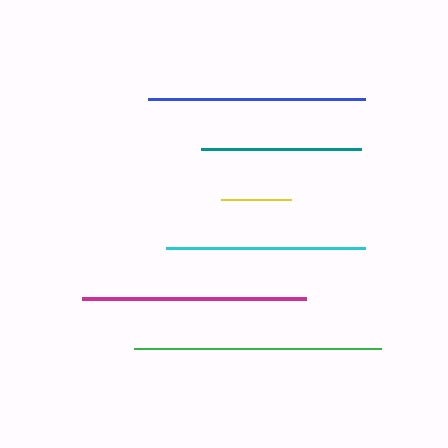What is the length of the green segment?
The green segment is approximately 247 pixels long.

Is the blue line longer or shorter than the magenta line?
The magenta line is longer than the blue line.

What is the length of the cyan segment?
The cyan segment is approximately 199 pixels long.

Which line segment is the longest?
The green line is the longest at approximately 247 pixels.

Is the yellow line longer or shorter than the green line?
The green line is longer than the yellow line.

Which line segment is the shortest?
The yellow line is the shortest at approximately 70 pixels.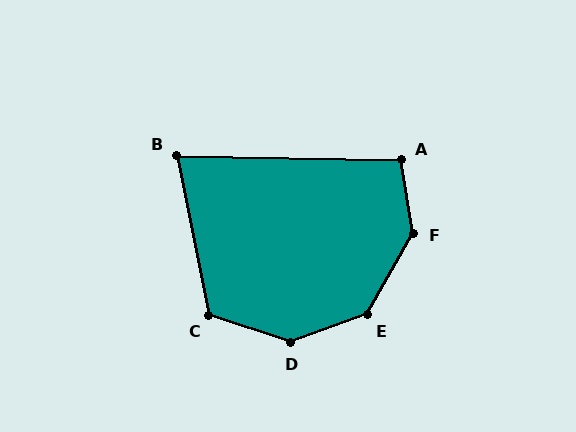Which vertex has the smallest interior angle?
B, at approximately 77 degrees.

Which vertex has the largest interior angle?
F, at approximately 141 degrees.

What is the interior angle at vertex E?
Approximately 140 degrees (obtuse).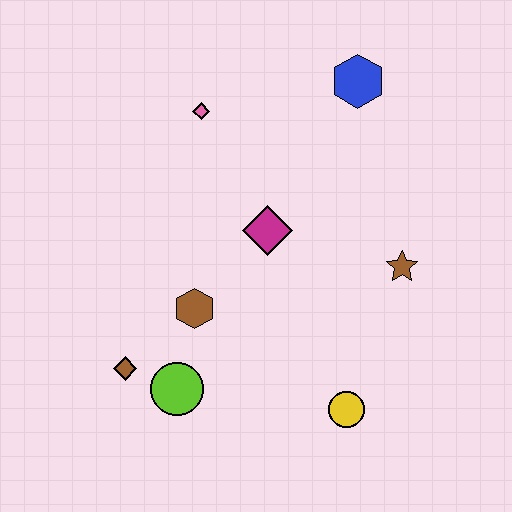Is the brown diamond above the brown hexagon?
No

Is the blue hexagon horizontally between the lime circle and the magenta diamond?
No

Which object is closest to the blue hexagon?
The pink diamond is closest to the blue hexagon.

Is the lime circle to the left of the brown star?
Yes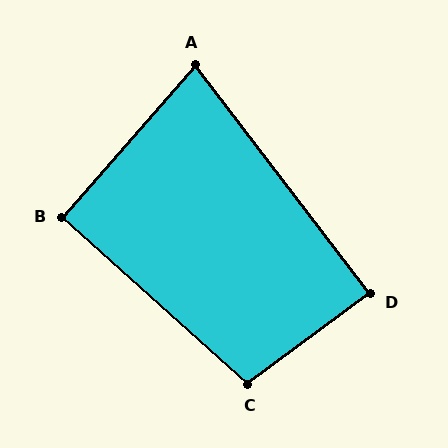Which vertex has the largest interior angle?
C, at approximately 102 degrees.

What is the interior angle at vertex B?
Approximately 91 degrees (approximately right).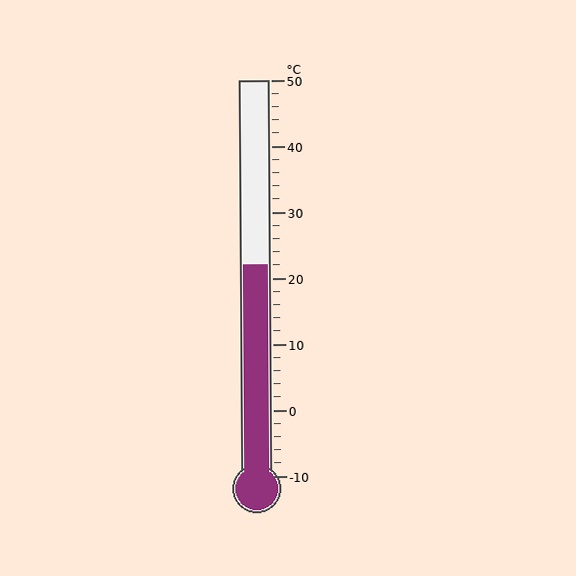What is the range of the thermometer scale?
The thermometer scale ranges from -10°C to 50°C.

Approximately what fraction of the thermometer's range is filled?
The thermometer is filled to approximately 55% of its range.